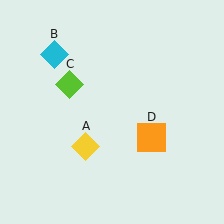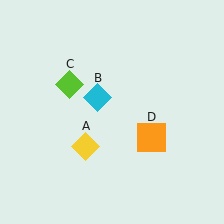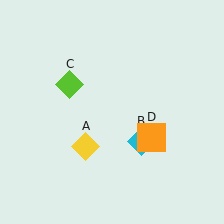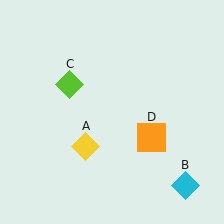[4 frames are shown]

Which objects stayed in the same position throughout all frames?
Yellow diamond (object A) and lime diamond (object C) and orange square (object D) remained stationary.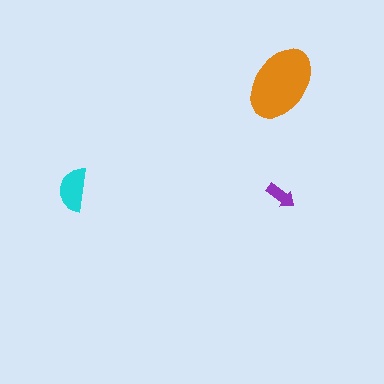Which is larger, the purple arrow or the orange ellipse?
The orange ellipse.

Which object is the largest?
The orange ellipse.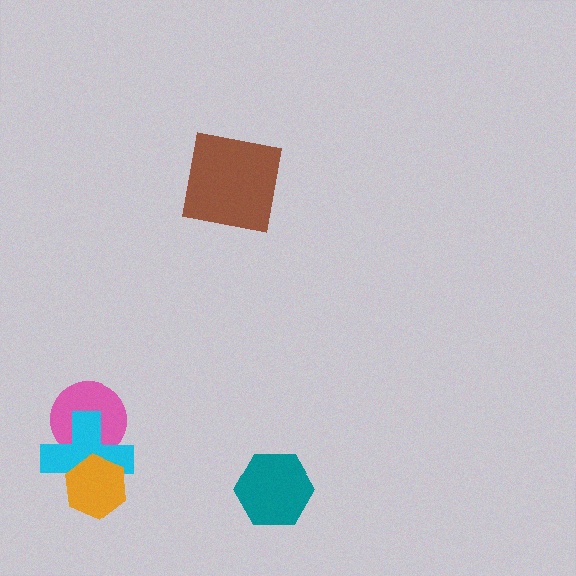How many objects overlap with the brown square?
0 objects overlap with the brown square.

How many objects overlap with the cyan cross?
2 objects overlap with the cyan cross.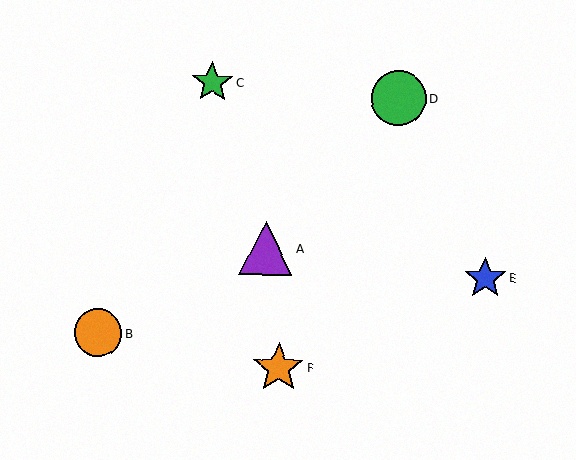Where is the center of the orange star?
The center of the orange star is at (278, 368).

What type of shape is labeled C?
Shape C is a green star.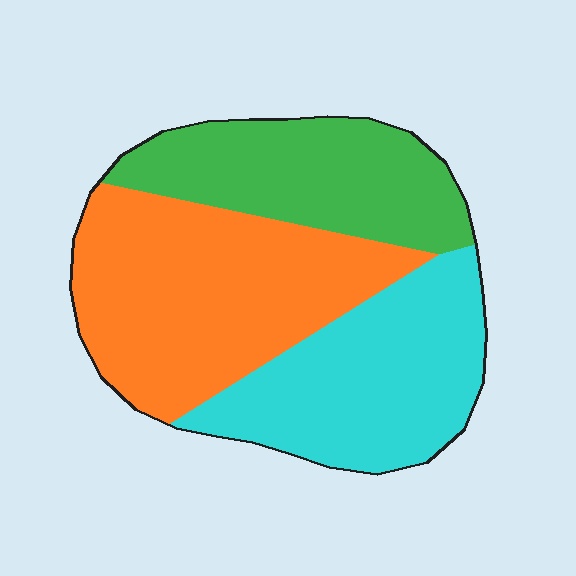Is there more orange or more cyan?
Orange.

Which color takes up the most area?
Orange, at roughly 40%.